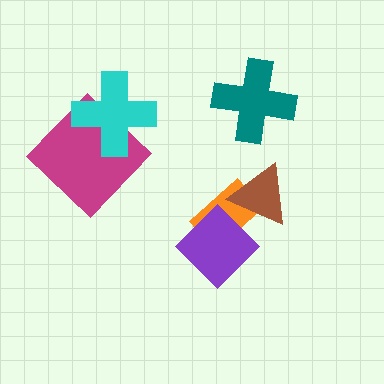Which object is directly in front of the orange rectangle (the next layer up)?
The brown triangle is directly in front of the orange rectangle.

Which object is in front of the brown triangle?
The purple diamond is in front of the brown triangle.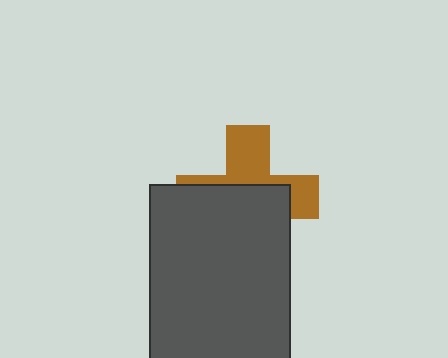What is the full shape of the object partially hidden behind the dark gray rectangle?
The partially hidden object is a brown cross.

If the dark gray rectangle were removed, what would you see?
You would see the complete brown cross.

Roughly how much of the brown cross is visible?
A small part of it is visible (roughly 41%).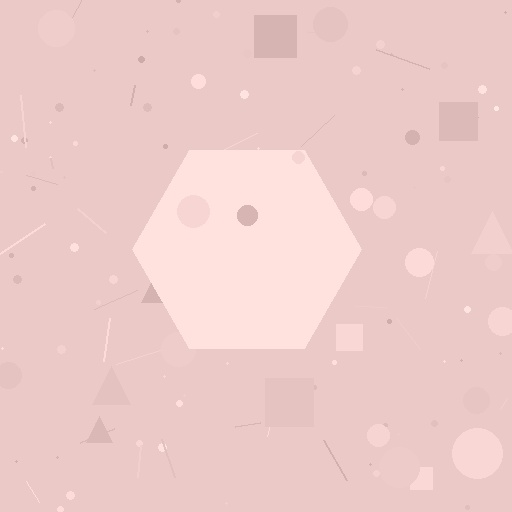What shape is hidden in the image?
A hexagon is hidden in the image.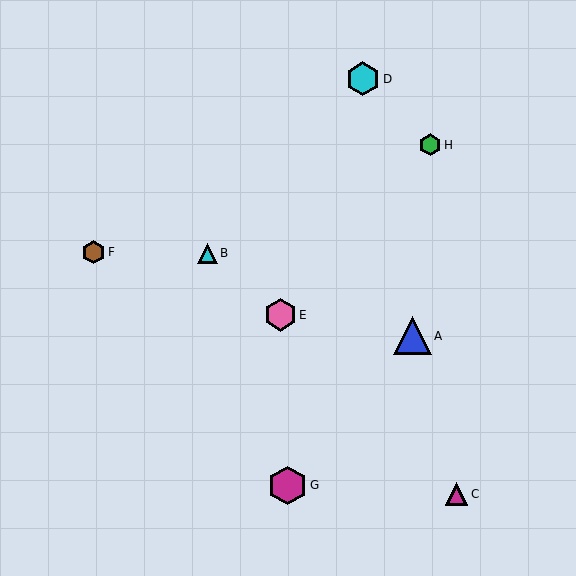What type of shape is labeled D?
Shape D is a cyan hexagon.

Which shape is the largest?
The magenta hexagon (labeled G) is the largest.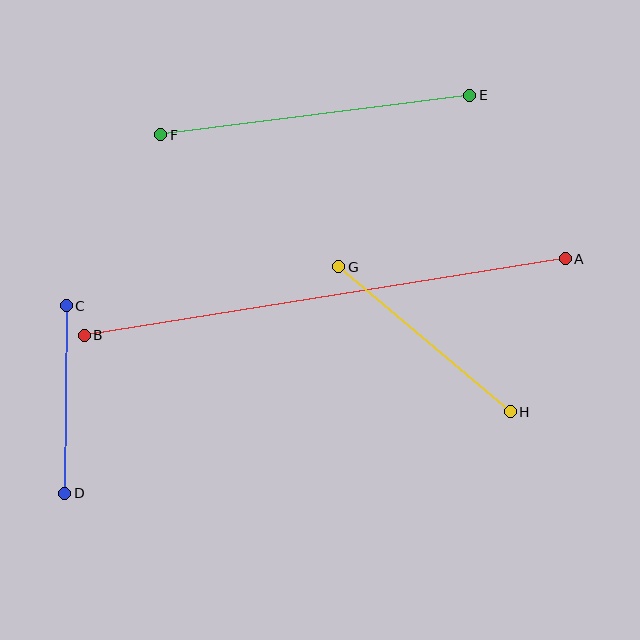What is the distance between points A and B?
The distance is approximately 487 pixels.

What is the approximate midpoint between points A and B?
The midpoint is at approximately (325, 297) pixels.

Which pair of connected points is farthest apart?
Points A and B are farthest apart.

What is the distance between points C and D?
The distance is approximately 187 pixels.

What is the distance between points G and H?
The distance is approximately 225 pixels.